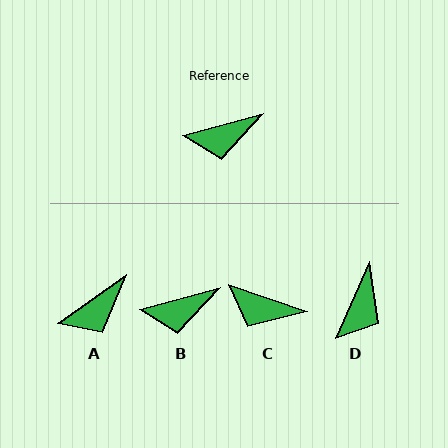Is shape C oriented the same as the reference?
No, it is off by about 34 degrees.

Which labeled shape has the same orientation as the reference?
B.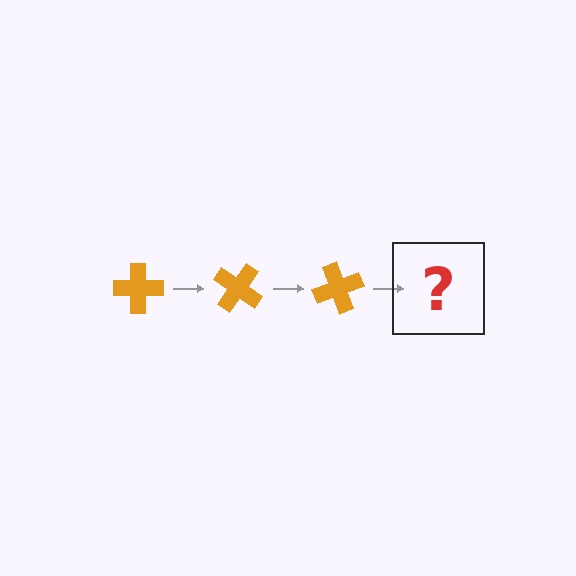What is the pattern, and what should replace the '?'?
The pattern is that the cross rotates 35 degrees each step. The '?' should be an orange cross rotated 105 degrees.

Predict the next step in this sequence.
The next step is an orange cross rotated 105 degrees.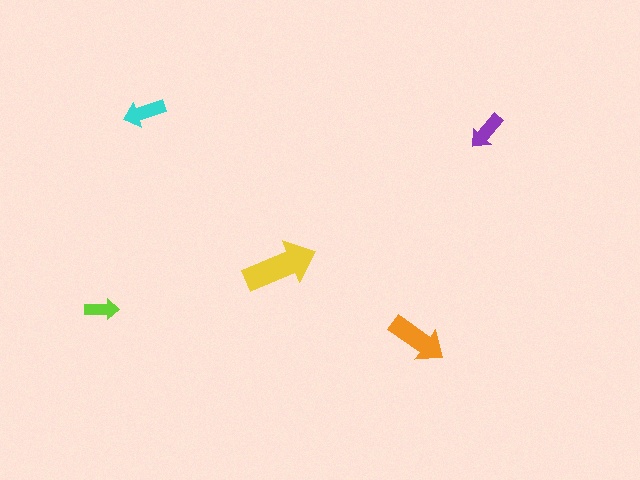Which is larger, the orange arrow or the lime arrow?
The orange one.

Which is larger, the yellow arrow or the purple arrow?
The yellow one.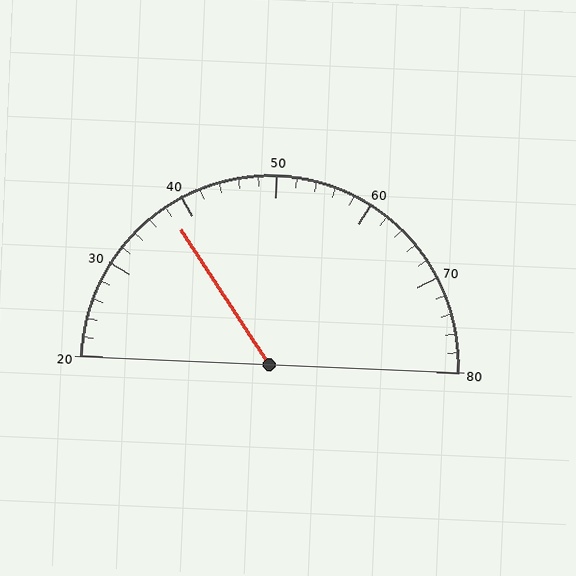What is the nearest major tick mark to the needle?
The nearest major tick mark is 40.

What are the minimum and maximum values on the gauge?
The gauge ranges from 20 to 80.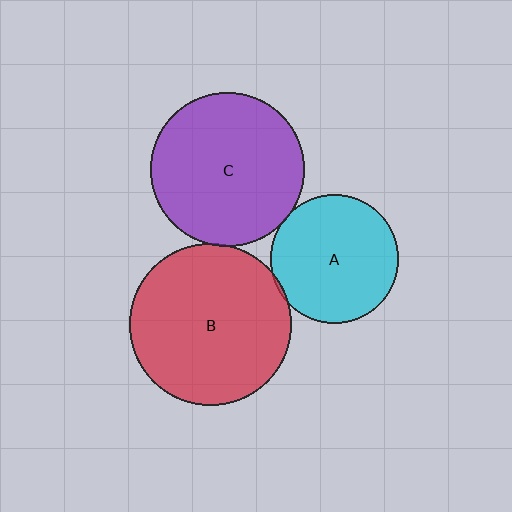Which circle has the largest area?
Circle B (red).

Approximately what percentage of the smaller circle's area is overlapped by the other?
Approximately 5%.